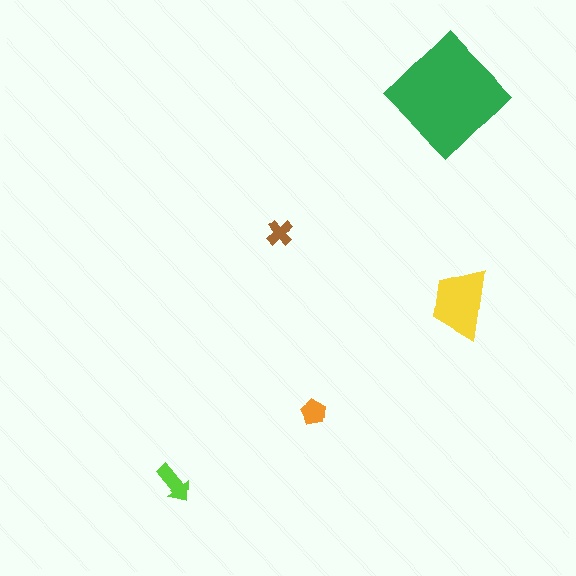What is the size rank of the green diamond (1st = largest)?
1st.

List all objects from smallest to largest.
The brown cross, the orange pentagon, the lime arrow, the yellow trapezoid, the green diamond.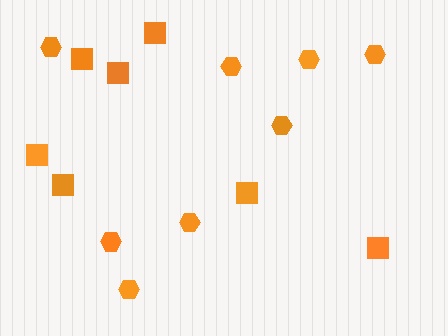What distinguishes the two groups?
There are 2 groups: one group of hexagons (8) and one group of squares (7).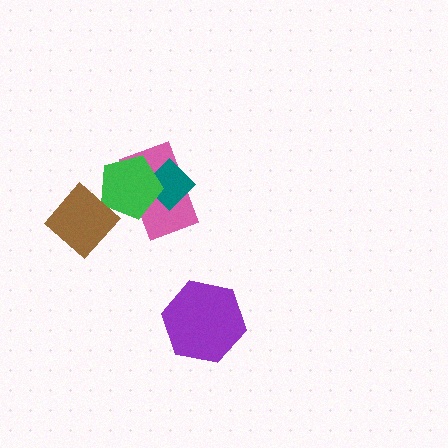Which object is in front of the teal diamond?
The green pentagon is in front of the teal diamond.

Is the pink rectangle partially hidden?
Yes, it is partially covered by another shape.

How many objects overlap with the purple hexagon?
0 objects overlap with the purple hexagon.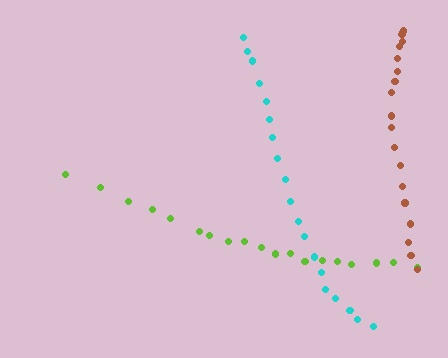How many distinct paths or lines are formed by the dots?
There are 3 distinct paths.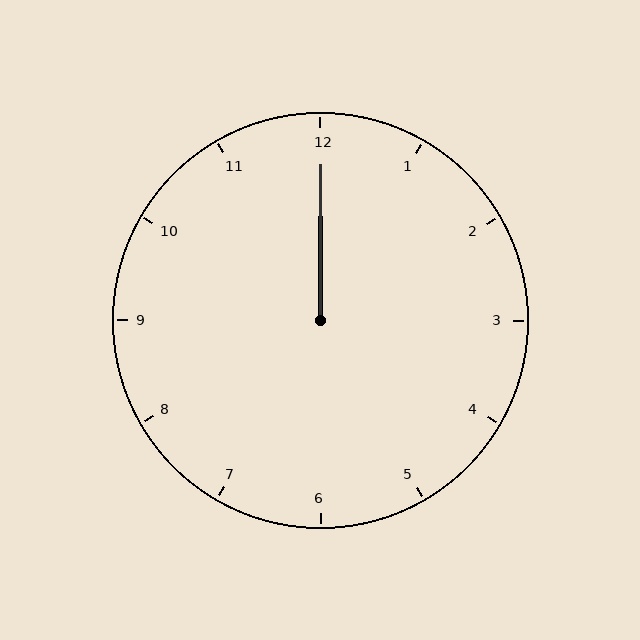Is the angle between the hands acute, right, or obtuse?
It is acute.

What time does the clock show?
12:00.